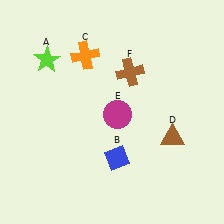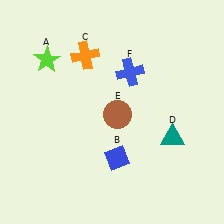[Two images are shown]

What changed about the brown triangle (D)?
In Image 1, D is brown. In Image 2, it changed to teal.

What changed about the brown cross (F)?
In Image 1, F is brown. In Image 2, it changed to blue.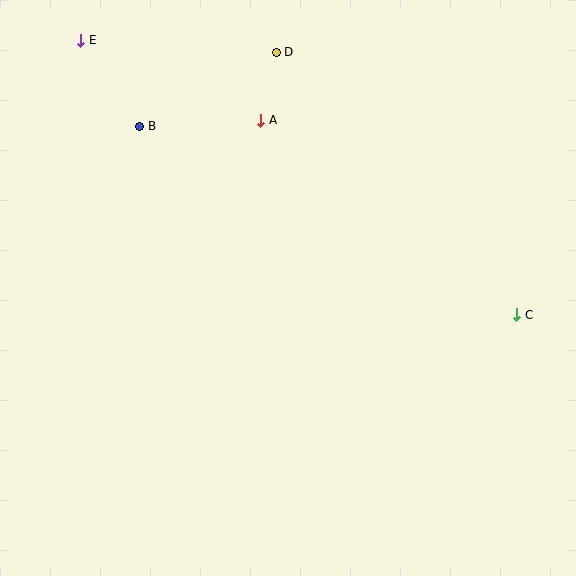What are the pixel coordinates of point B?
Point B is at (140, 126).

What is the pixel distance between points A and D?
The distance between A and D is 70 pixels.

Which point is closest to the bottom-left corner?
Point B is closest to the bottom-left corner.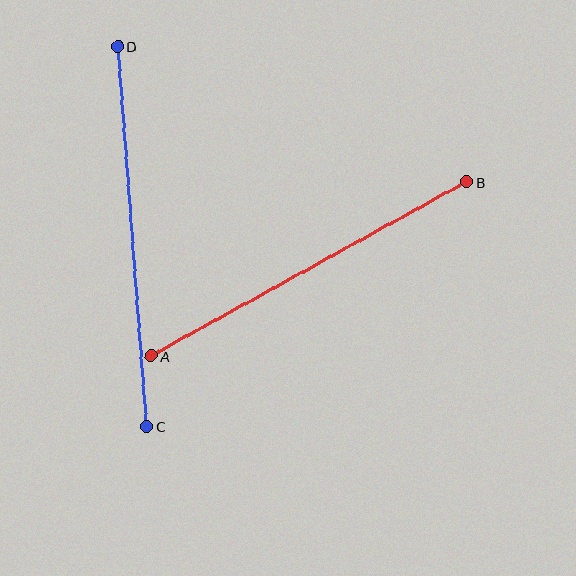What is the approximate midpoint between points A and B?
The midpoint is at approximately (309, 269) pixels.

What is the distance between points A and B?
The distance is approximately 360 pixels.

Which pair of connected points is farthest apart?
Points C and D are farthest apart.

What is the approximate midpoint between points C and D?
The midpoint is at approximately (132, 237) pixels.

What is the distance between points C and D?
The distance is approximately 381 pixels.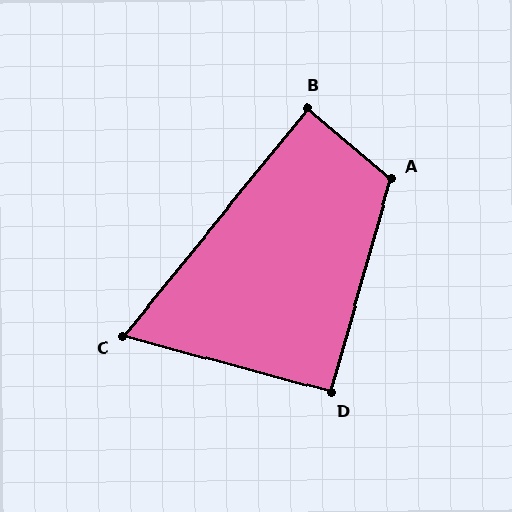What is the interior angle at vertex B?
Approximately 89 degrees (approximately right).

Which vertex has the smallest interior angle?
C, at approximately 66 degrees.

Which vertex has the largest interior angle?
A, at approximately 114 degrees.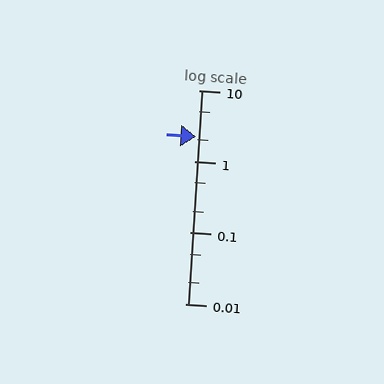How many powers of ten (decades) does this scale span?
The scale spans 3 decades, from 0.01 to 10.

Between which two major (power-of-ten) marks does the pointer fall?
The pointer is between 1 and 10.